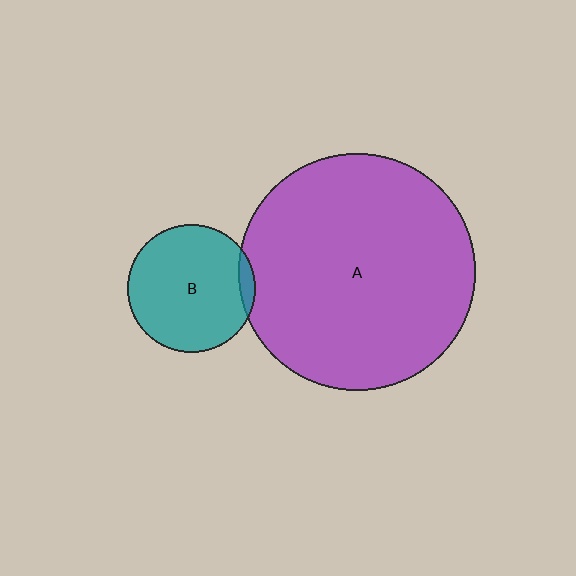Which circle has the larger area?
Circle A (purple).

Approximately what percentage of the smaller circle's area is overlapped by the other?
Approximately 5%.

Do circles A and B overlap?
Yes.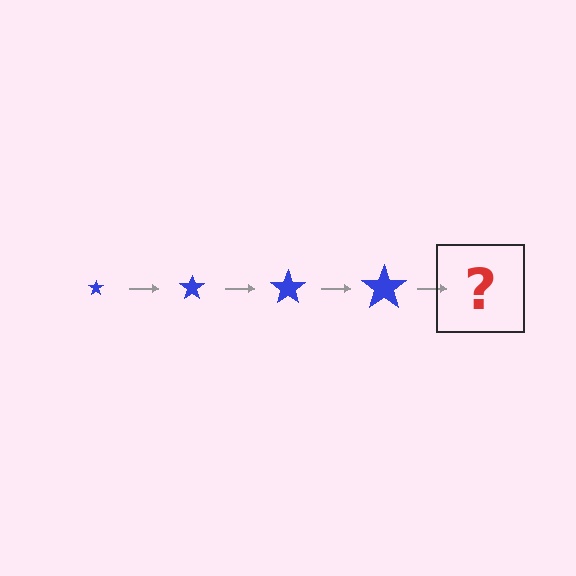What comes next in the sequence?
The next element should be a blue star, larger than the previous one.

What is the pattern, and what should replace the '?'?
The pattern is that the star gets progressively larger each step. The '?' should be a blue star, larger than the previous one.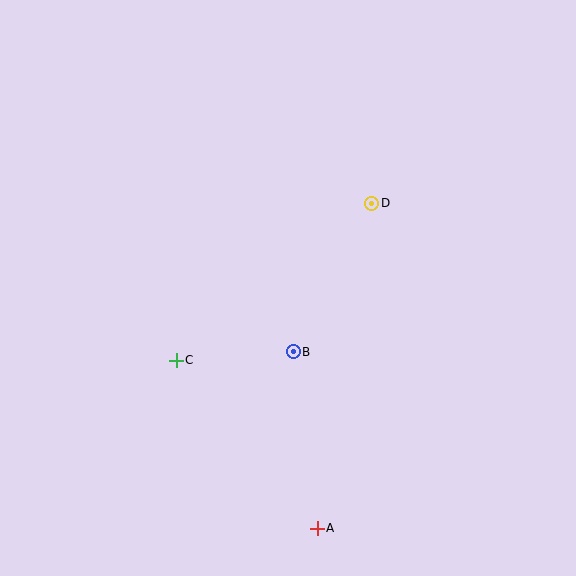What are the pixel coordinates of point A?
Point A is at (317, 528).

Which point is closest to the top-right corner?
Point D is closest to the top-right corner.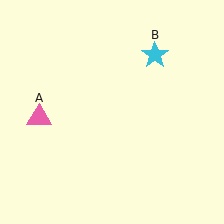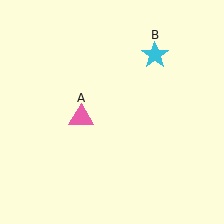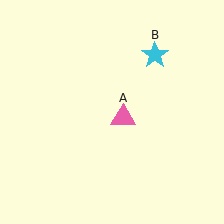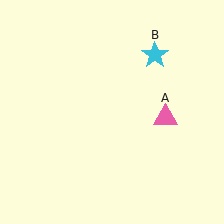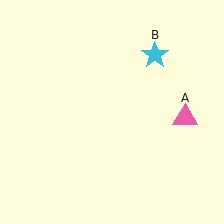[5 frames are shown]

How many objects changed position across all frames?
1 object changed position: pink triangle (object A).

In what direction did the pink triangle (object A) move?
The pink triangle (object A) moved right.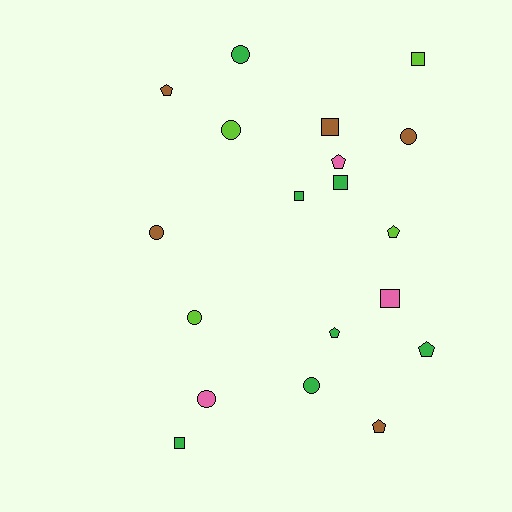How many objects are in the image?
There are 19 objects.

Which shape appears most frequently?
Circle, with 7 objects.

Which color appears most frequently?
Green, with 7 objects.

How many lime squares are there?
There is 1 lime square.